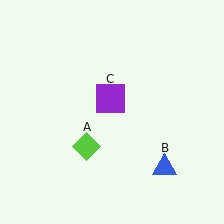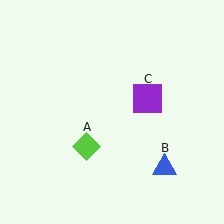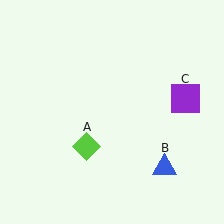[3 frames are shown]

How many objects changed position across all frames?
1 object changed position: purple square (object C).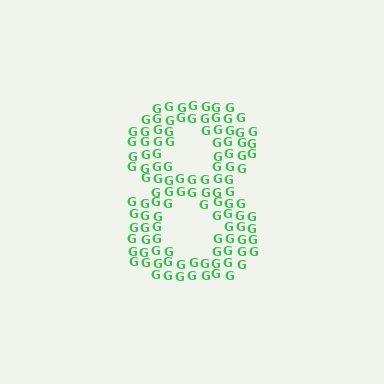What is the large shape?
The large shape is the digit 8.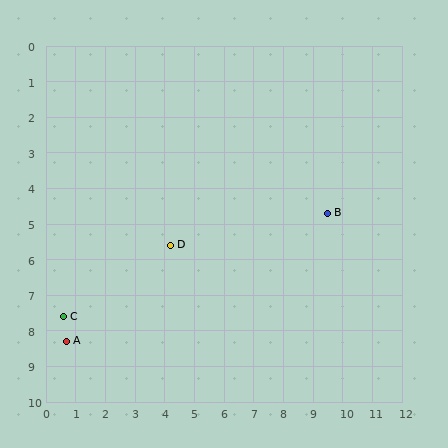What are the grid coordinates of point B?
Point B is at approximately (9.5, 4.7).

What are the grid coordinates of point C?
Point C is at approximately (0.6, 7.6).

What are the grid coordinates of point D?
Point D is at approximately (4.2, 5.6).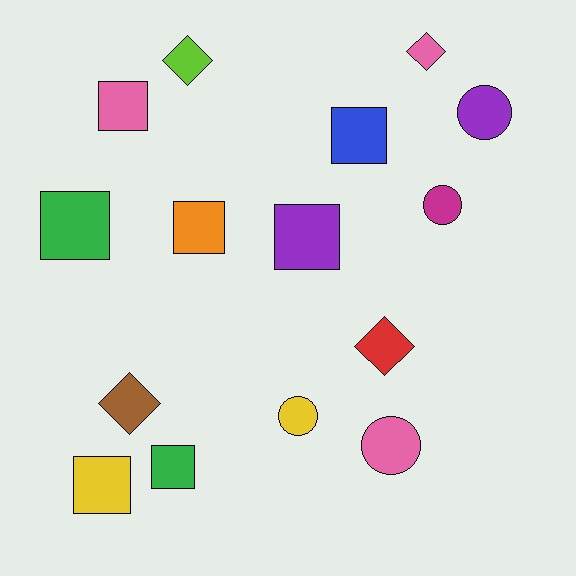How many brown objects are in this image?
There is 1 brown object.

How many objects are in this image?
There are 15 objects.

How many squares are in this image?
There are 7 squares.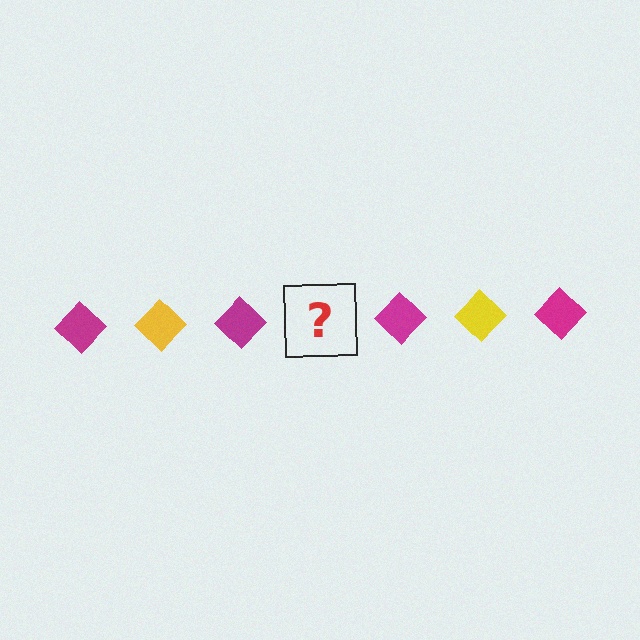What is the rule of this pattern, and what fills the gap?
The rule is that the pattern cycles through magenta, yellow diamonds. The gap should be filled with a yellow diamond.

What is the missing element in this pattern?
The missing element is a yellow diamond.